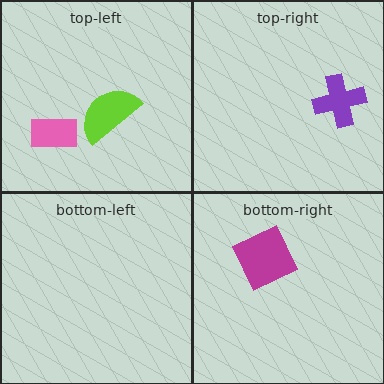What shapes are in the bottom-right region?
The magenta square.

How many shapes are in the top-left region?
2.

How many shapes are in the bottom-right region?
1.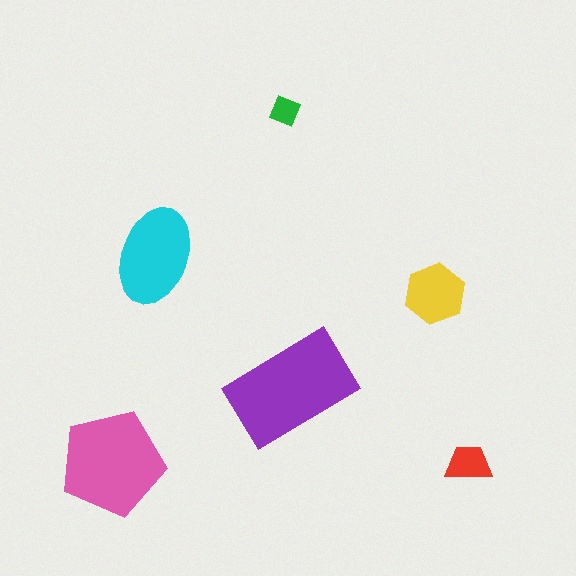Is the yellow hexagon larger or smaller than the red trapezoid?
Larger.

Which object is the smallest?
The green diamond.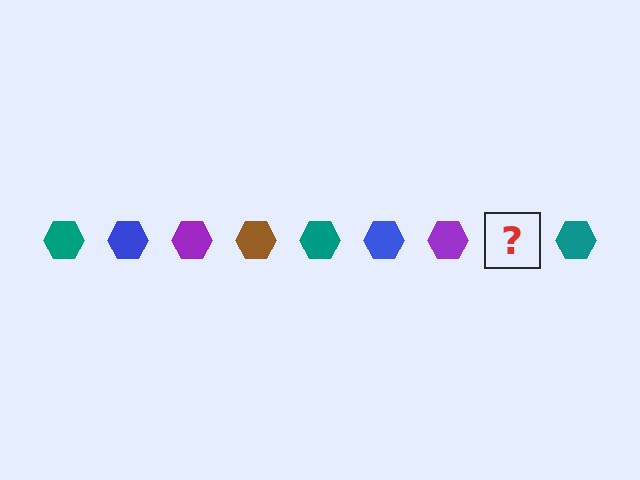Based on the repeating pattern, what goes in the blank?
The blank should be a brown hexagon.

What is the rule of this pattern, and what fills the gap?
The rule is that the pattern cycles through teal, blue, purple, brown hexagons. The gap should be filled with a brown hexagon.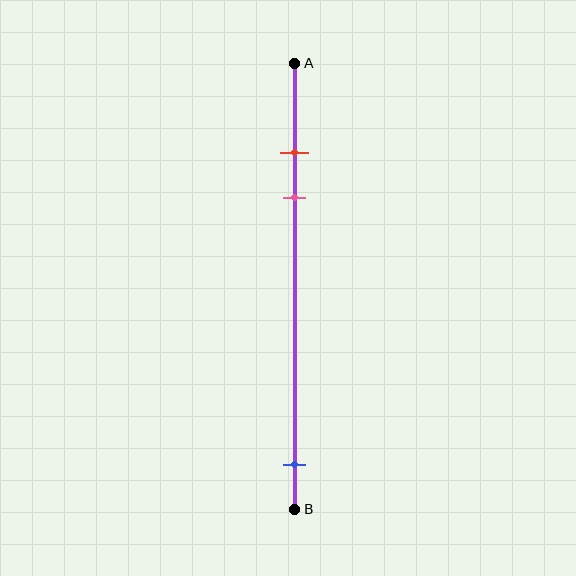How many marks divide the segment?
There are 3 marks dividing the segment.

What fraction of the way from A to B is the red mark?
The red mark is approximately 20% (0.2) of the way from A to B.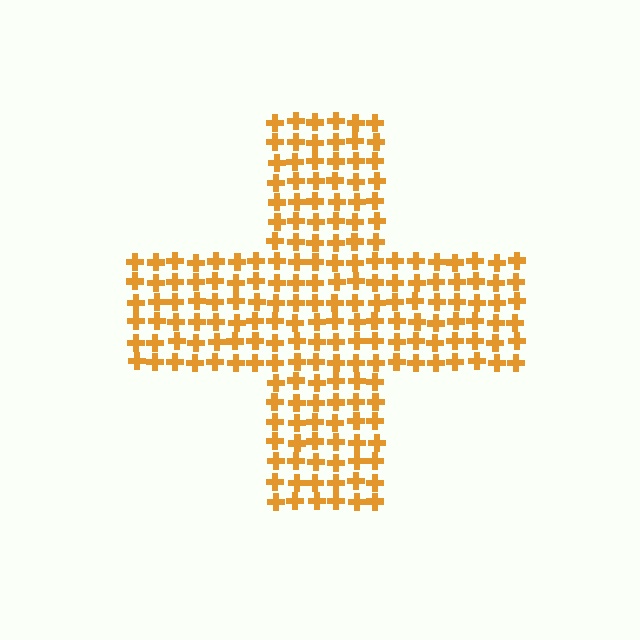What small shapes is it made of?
It is made of small crosses.